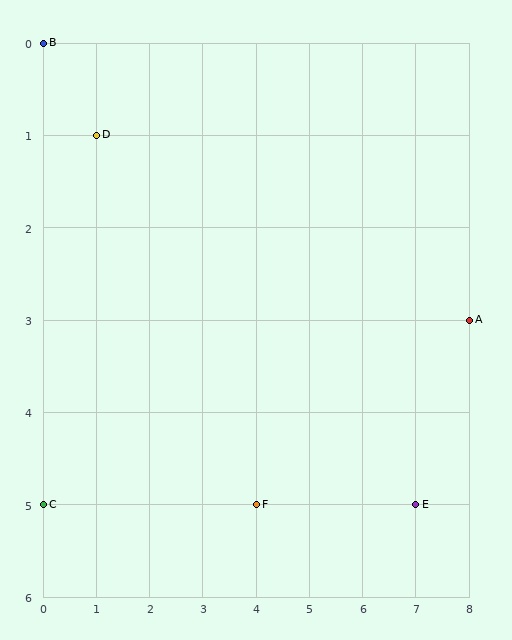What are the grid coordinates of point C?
Point C is at grid coordinates (0, 5).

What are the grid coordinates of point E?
Point E is at grid coordinates (7, 5).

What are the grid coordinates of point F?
Point F is at grid coordinates (4, 5).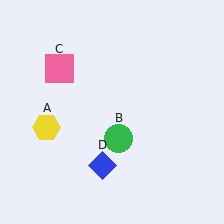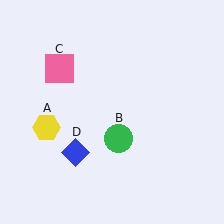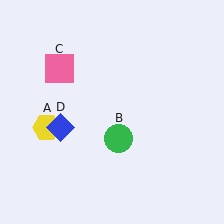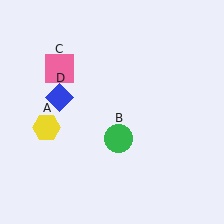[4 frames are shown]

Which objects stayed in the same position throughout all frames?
Yellow hexagon (object A) and green circle (object B) and pink square (object C) remained stationary.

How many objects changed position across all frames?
1 object changed position: blue diamond (object D).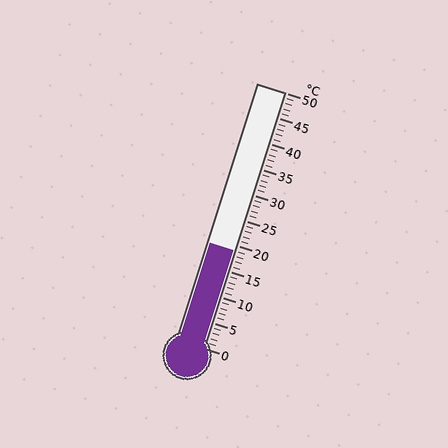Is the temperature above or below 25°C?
The temperature is below 25°C.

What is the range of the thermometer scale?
The thermometer scale ranges from 0°C to 50°C.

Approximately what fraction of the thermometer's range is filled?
The thermometer is filled to approximately 40% of its range.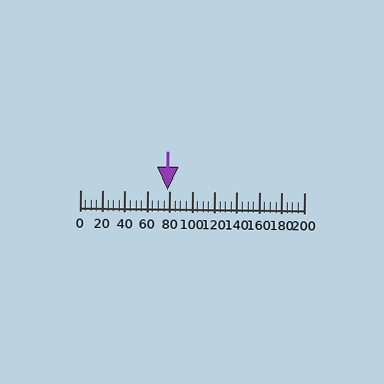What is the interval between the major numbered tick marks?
The major tick marks are spaced 20 units apart.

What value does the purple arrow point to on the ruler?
The purple arrow points to approximately 78.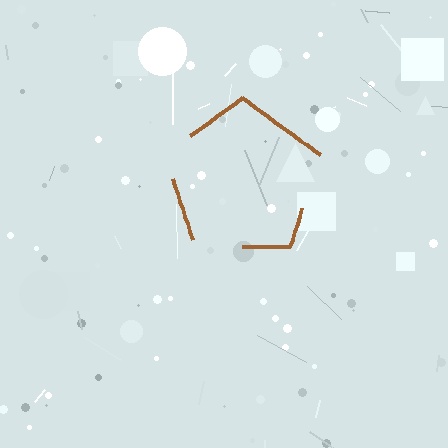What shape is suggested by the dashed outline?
The dashed outline suggests a pentagon.